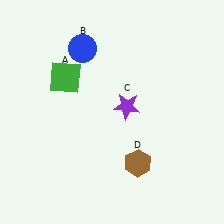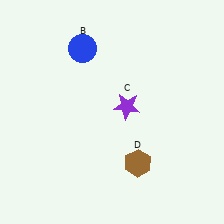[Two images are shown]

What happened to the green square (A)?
The green square (A) was removed in Image 2. It was in the top-left area of Image 1.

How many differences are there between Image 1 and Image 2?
There is 1 difference between the two images.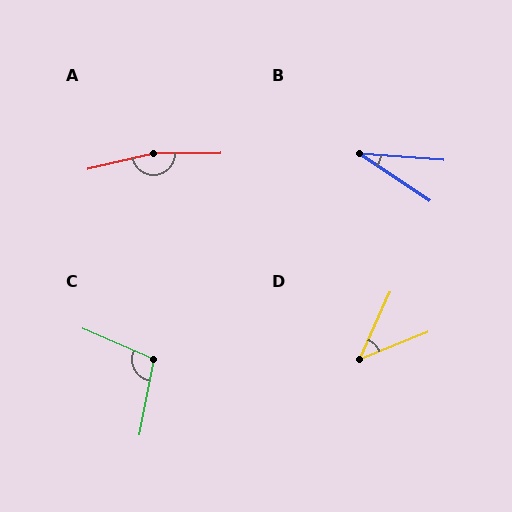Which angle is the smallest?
B, at approximately 30 degrees.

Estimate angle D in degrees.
Approximately 44 degrees.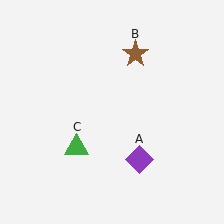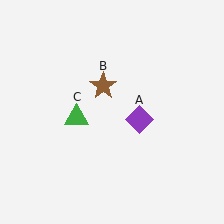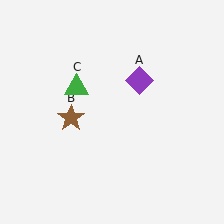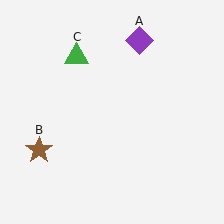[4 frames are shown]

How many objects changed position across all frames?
3 objects changed position: purple diamond (object A), brown star (object B), green triangle (object C).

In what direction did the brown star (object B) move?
The brown star (object B) moved down and to the left.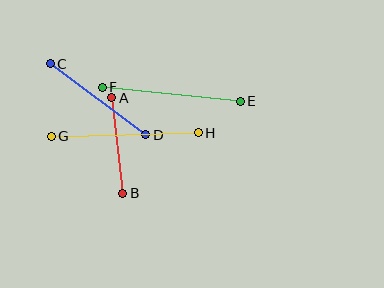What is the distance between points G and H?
The distance is approximately 147 pixels.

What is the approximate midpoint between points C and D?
The midpoint is at approximately (98, 99) pixels.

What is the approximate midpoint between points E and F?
The midpoint is at approximately (171, 94) pixels.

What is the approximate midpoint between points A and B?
The midpoint is at approximately (117, 146) pixels.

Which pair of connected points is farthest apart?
Points G and H are farthest apart.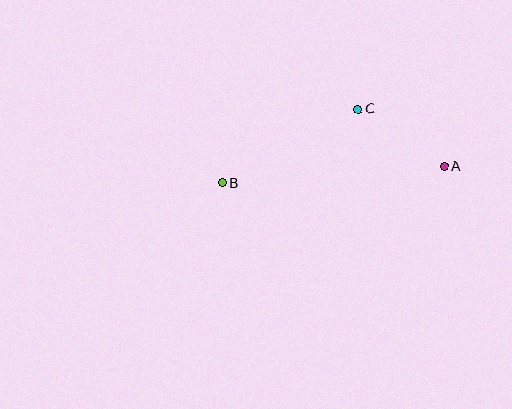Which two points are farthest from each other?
Points A and B are farthest from each other.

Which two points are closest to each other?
Points A and C are closest to each other.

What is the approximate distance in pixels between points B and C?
The distance between B and C is approximately 155 pixels.